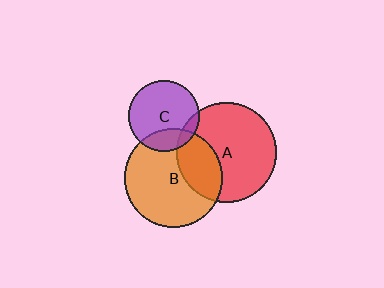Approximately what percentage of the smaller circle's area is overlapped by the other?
Approximately 10%.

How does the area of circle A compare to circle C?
Approximately 2.0 times.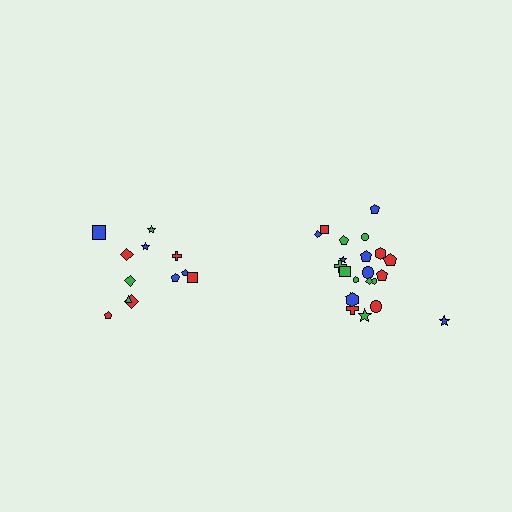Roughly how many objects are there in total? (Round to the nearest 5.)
Roughly 35 objects in total.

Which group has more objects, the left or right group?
The right group.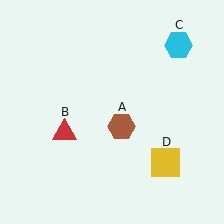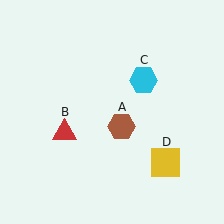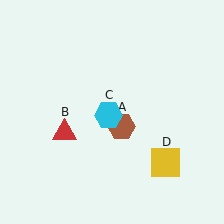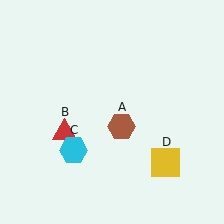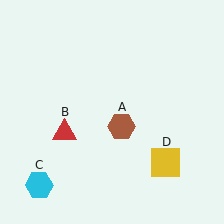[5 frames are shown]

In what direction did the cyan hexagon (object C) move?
The cyan hexagon (object C) moved down and to the left.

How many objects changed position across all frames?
1 object changed position: cyan hexagon (object C).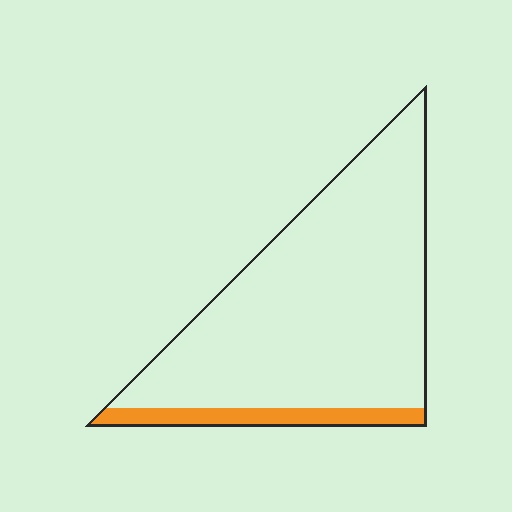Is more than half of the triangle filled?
No.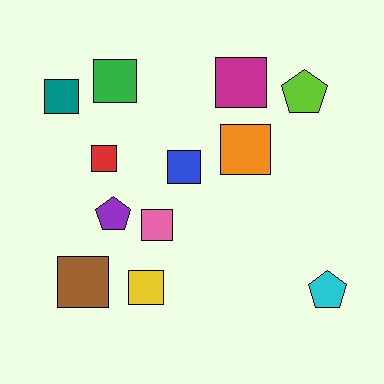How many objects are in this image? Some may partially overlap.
There are 12 objects.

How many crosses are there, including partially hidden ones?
There are no crosses.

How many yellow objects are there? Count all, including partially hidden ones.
There is 1 yellow object.